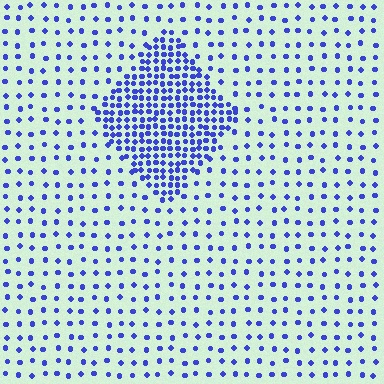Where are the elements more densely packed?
The elements are more densely packed inside the diamond boundary.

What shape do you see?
I see a diamond.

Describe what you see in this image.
The image contains small blue elements arranged at two different densities. A diamond-shaped region is visible where the elements are more densely packed than the surrounding area.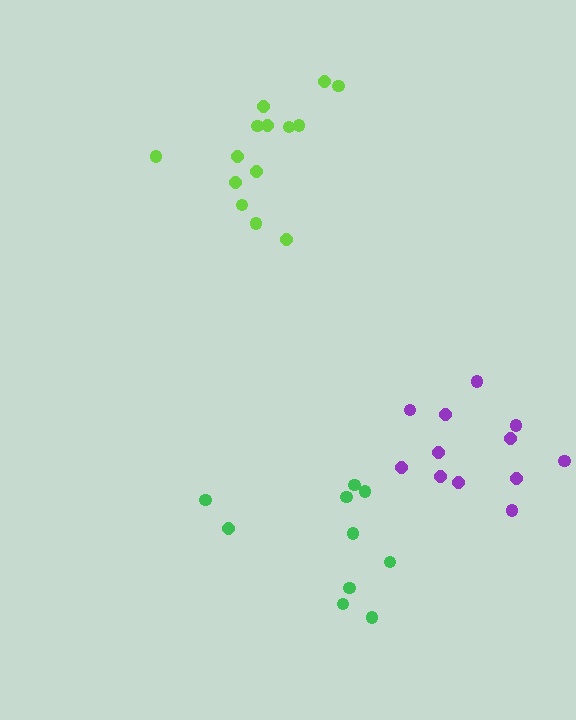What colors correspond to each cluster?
The clusters are colored: green, lime, purple.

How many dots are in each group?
Group 1: 10 dots, Group 2: 14 dots, Group 3: 12 dots (36 total).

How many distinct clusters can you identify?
There are 3 distinct clusters.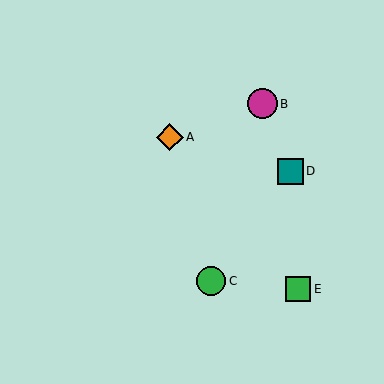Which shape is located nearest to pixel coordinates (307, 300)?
The green square (labeled E) at (298, 289) is nearest to that location.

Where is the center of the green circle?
The center of the green circle is at (211, 281).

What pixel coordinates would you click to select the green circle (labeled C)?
Click at (211, 281) to select the green circle C.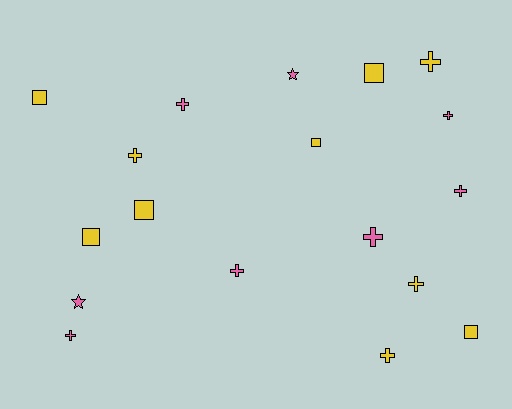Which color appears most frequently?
Yellow, with 10 objects.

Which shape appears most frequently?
Cross, with 10 objects.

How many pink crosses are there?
There are 6 pink crosses.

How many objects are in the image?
There are 18 objects.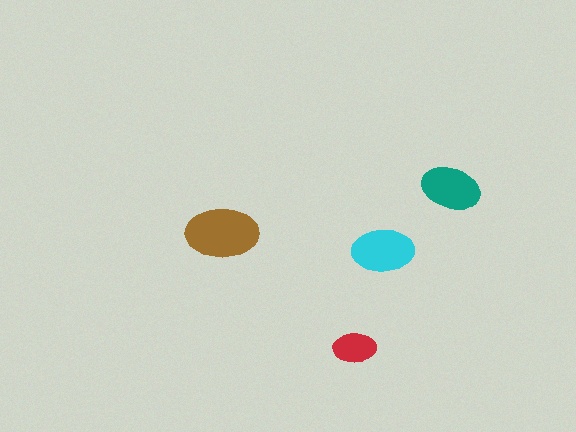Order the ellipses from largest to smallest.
the brown one, the cyan one, the teal one, the red one.